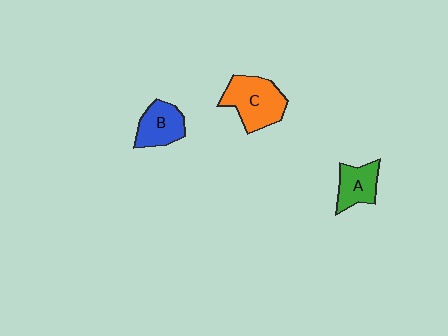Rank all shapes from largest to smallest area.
From largest to smallest: C (orange), B (blue), A (green).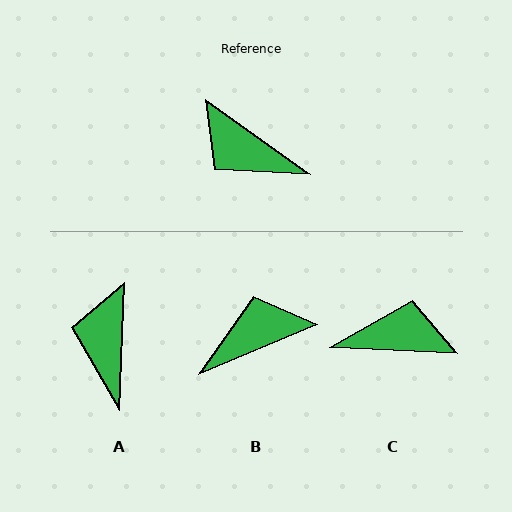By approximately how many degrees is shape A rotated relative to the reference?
Approximately 57 degrees clockwise.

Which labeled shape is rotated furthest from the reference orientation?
C, about 147 degrees away.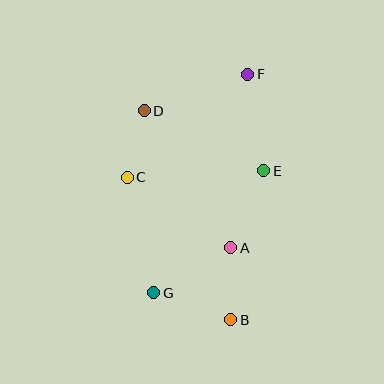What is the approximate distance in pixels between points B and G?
The distance between B and G is approximately 82 pixels.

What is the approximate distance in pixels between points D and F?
The distance between D and F is approximately 110 pixels.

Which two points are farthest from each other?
Points B and F are farthest from each other.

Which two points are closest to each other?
Points C and D are closest to each other.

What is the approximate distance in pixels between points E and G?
The distance between E and G is approximately 164 pixels.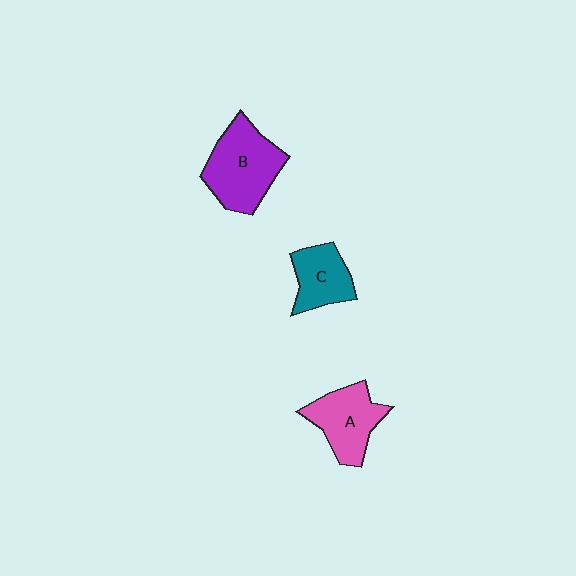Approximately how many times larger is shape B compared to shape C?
Approximately 1.6 times.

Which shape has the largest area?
Shape B (purple).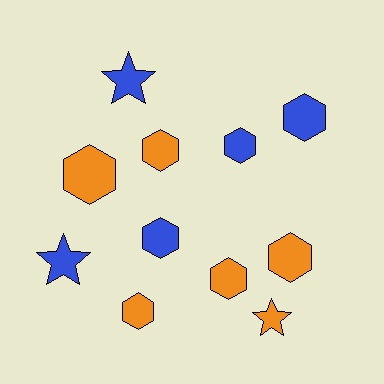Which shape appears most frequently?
Hexagon, with 8 objects.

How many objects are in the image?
There are 11 objects.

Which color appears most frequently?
Orange, with 6 objects.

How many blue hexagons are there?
There are 3 blue hexagons.